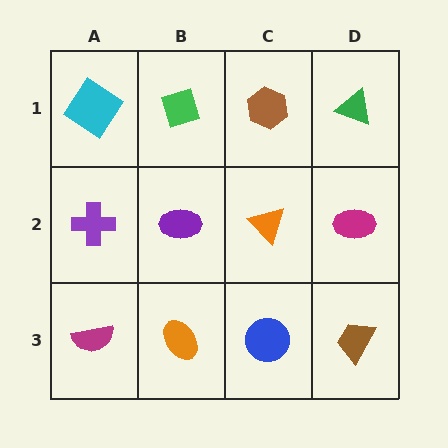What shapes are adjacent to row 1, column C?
An orange triangle (row 2, column C), a green diamond (row 1, column B), a green triangle (row 1, column D).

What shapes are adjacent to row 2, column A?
A cyan diamond (row 1, column A), a magenta semicircle (row 3, column A), a purple ellipse (row 2, column B).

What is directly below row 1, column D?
A magenta ellipse.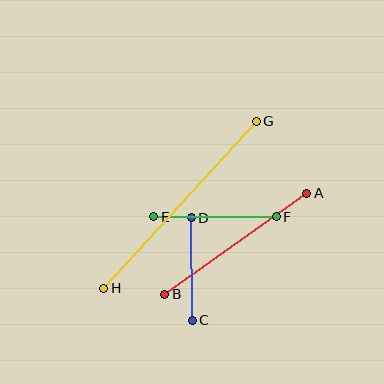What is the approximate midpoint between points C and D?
The midpoint is at approximately (192, 269) pixels.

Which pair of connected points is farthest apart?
Points G and H are farthest apart.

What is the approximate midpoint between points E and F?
The midpoint is at approximately (215, 217) pixels.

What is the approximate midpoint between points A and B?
The midpoint is at approximately (236, 244) pixels.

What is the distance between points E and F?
The distance is approximately 122 pixels.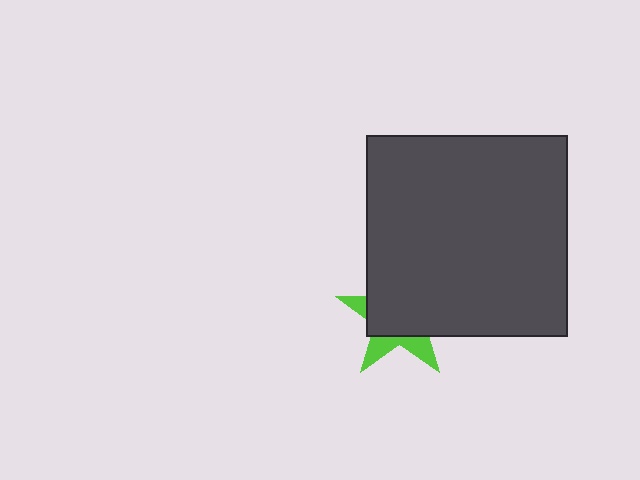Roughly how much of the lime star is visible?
A small part of it is visible (roughly 31%).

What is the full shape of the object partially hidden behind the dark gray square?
The partially hidden object is a lime star.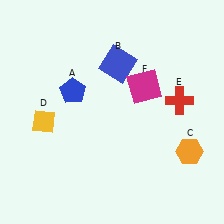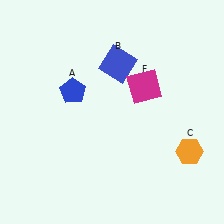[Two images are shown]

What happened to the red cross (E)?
The red cross (E) was removed in Image 2. It was in the top-right area of Image 1.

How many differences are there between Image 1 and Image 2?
There are 2 differences between the two images.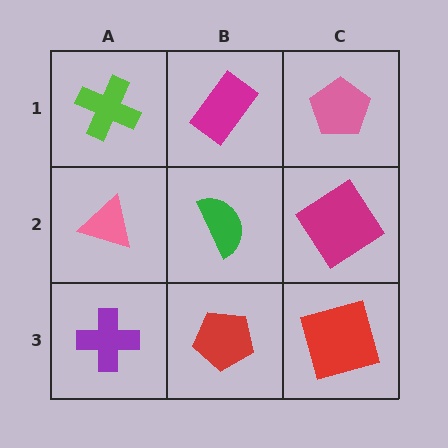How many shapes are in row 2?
3 shapes.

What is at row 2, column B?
A green semicircle.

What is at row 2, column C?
A magenta diamond.